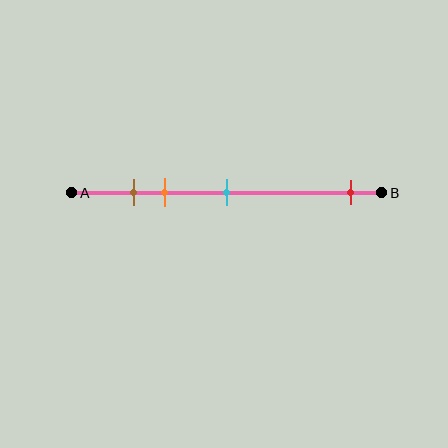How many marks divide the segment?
There are 4 marks dividing the segment.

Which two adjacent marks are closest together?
The brown and orange marks are the closest adjacent pair.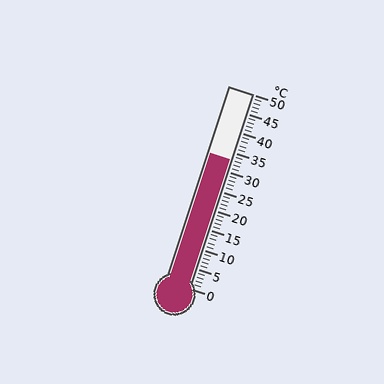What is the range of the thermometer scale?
The thermometer scale ranges from 0°C to 50°C.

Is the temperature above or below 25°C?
The temperature is above 25°C.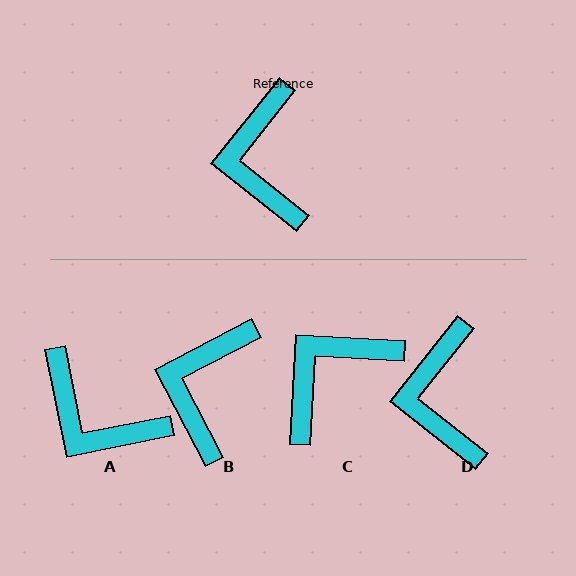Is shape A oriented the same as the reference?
No, it is off by about 50 degrees.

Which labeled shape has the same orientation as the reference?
D.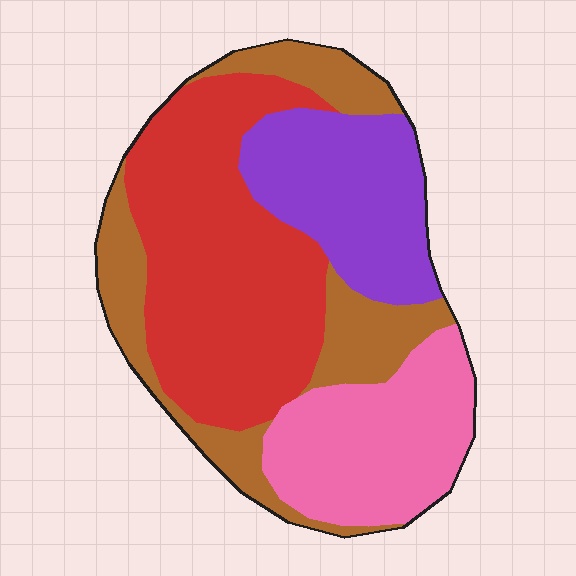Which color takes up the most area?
Red, at roughly 35%.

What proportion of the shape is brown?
Brown takes up about one fifth (1/5) of the shape.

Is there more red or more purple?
Red.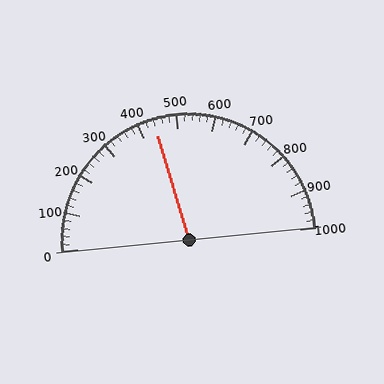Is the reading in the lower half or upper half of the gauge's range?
The reading is in the lower half of the range (0 to 1000).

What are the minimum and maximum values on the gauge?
The gauge ranges from 0 to 1000.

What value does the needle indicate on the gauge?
The needle indicates approximately 440.